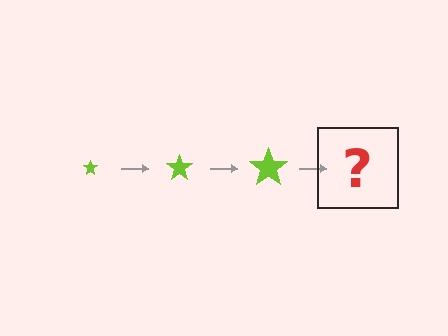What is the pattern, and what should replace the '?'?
The pattern is that the star gets progressively larger each step. The '?' should be a lime star, larger than the previous one.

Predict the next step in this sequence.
The next step is a lime star, larger than the previous one.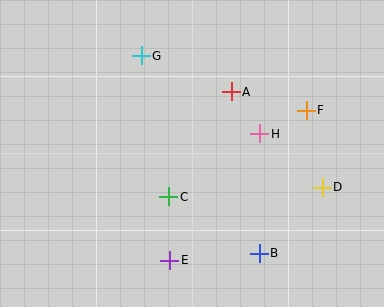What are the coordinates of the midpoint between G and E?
The midpoint between G and E is at (155, 158).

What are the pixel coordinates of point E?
Point E is at (170, 260).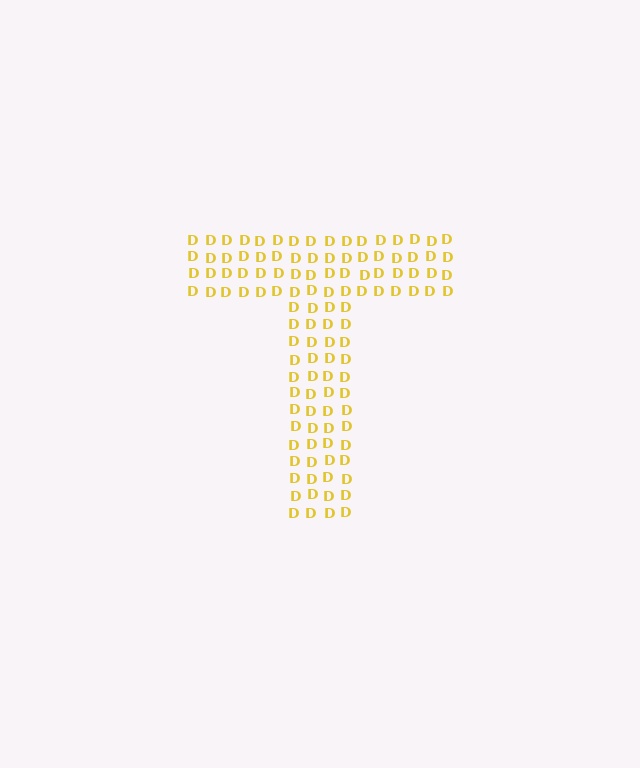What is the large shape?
The large shape is the letter T.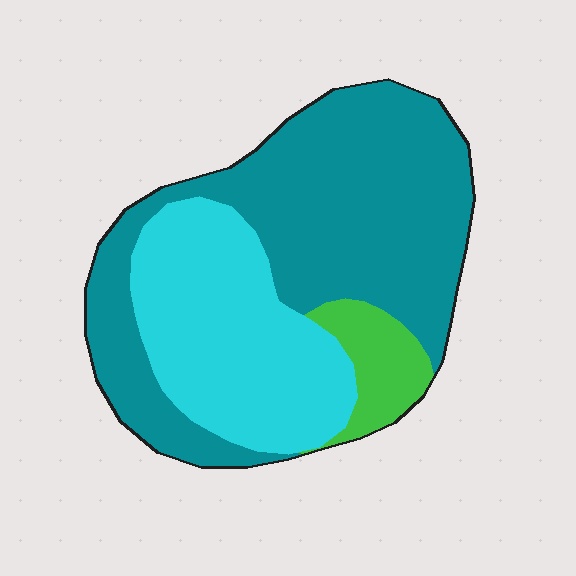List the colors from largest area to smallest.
From largest to smallest: teal, cyan, green.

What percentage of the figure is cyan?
Cyan takes up between a third and a half of the figure.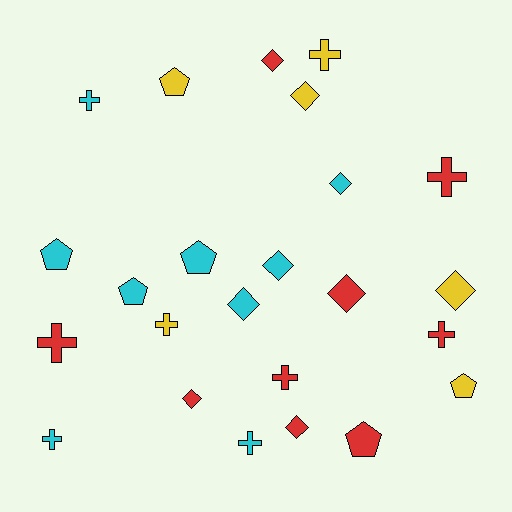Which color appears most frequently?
Cyan, with 9 objects.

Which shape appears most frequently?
Diamond, with 9 objects.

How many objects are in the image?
There are 24 objects.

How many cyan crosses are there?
There are 3 cyan crosses.